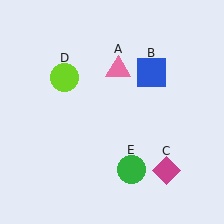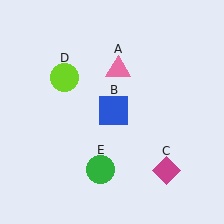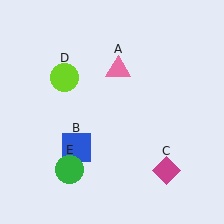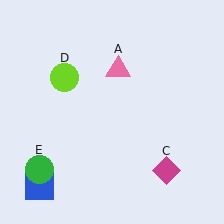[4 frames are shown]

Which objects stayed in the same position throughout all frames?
Pink triangle (object A) and magenta diamond (object C) and lime circle (object D) remained stationary.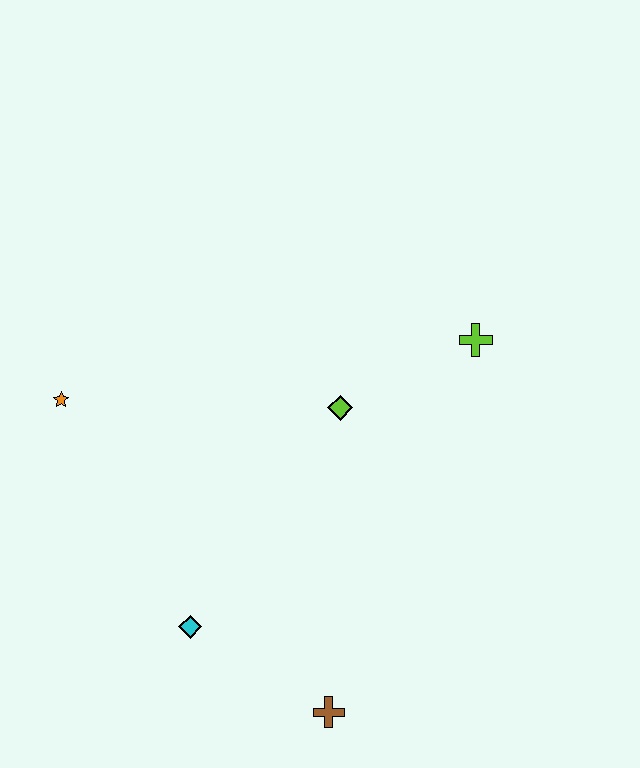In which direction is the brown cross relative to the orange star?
The brown cross is below the orange star.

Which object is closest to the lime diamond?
The lime cross is closest to the lime diamond.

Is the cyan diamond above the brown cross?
Yes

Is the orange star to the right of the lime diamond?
No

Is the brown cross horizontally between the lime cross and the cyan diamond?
Yes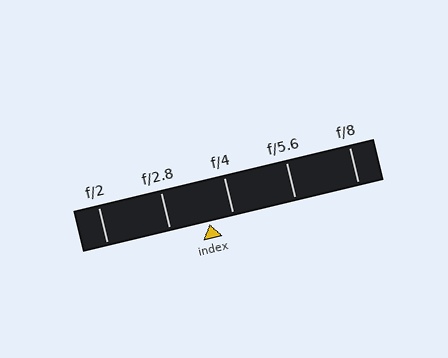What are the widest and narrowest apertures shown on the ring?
The widest aperture shown is f/2 and the narrowest is f/8.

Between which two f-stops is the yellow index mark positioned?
The index mark is between f/2.8 and f/4.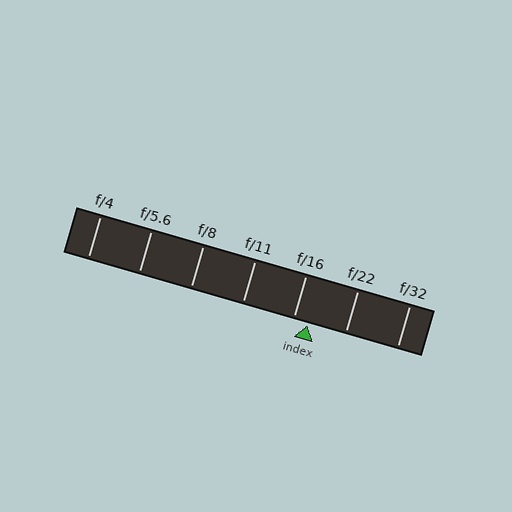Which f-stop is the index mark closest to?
The index mark is closest to f/16.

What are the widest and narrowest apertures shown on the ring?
The widest aperture shown is f/4 and the narrowest is f/32.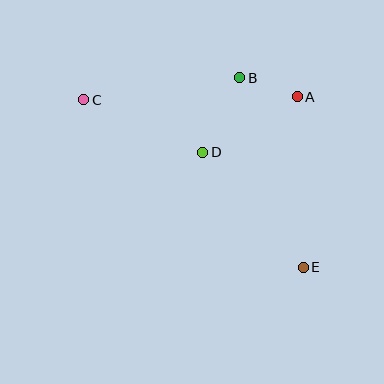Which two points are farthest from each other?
Points C and E are farthest from each other.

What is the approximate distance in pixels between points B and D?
The distance between B and D is approximately 83 pixels.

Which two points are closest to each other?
Points A and B are closest to each other.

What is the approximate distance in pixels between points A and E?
The distance between A and E is approximately 171 pixels.